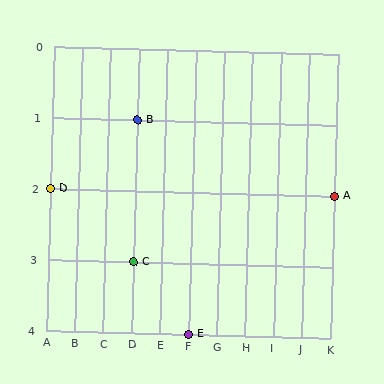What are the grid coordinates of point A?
Point A is at grid coordinates (K, 2).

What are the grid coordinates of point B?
Point B is at grid coordinates (D, 1).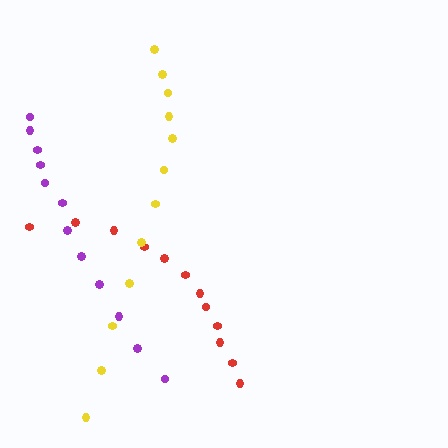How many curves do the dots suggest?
There are 3 distinct paths.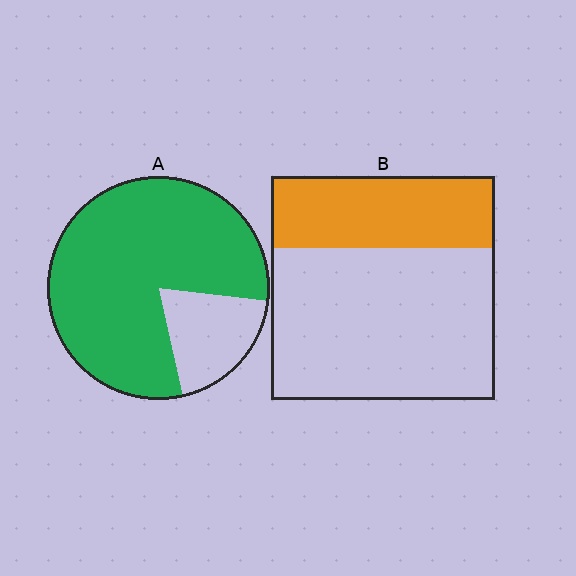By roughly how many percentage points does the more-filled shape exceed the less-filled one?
By roughly 50 percentage points (A over B).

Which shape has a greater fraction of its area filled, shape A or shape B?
Shape A.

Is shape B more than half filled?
No.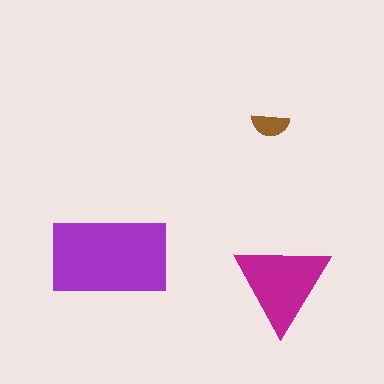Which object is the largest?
The purple rectangle.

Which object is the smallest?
The brown semicircle.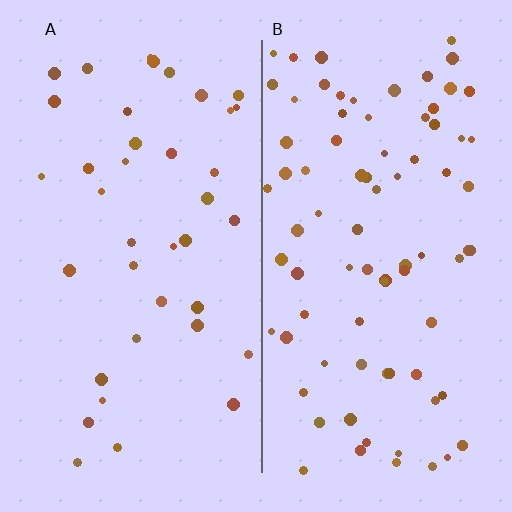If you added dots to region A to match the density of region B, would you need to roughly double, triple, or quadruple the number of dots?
Approximately double.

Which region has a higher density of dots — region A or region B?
B (the right).